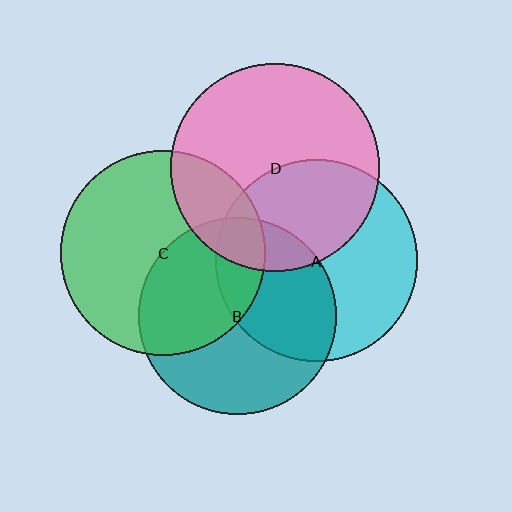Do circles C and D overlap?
Yes.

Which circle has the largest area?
Circle D (pink).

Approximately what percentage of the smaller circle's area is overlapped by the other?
Approximately 20%.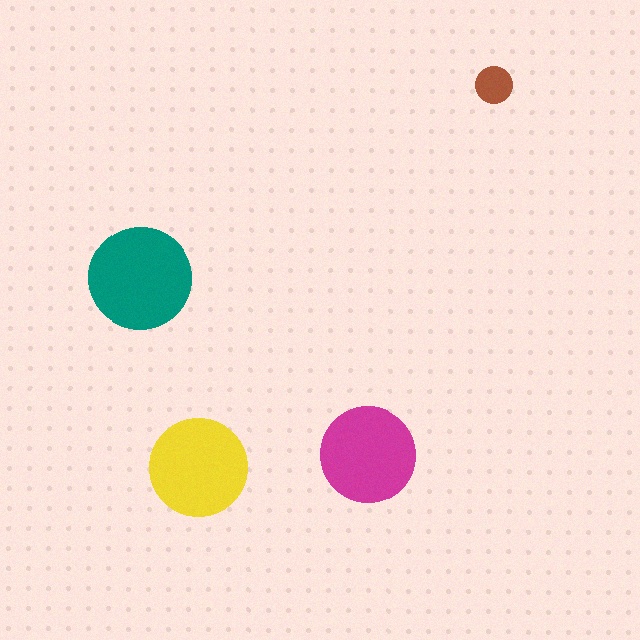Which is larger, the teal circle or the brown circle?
The teal one.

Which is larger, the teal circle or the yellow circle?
The teal one.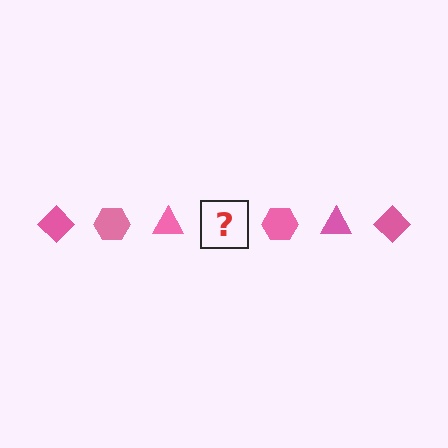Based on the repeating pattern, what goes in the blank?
The blank should be a pink diamond.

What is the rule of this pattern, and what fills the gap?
The rule is that the pattern cycles through diamond, hexagon, triangle shapes in pink. The gap should be filled with a pink diamond.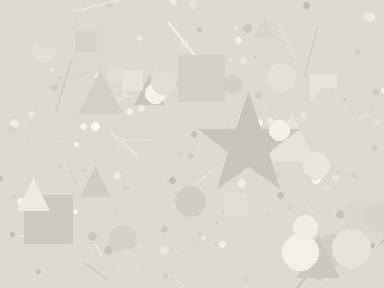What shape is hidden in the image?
A star is hidden in the image.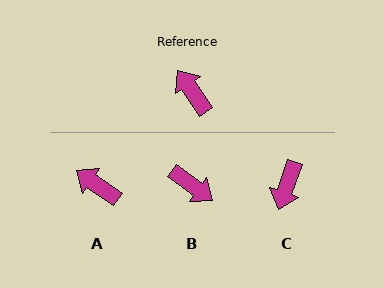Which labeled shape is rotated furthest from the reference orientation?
B, about 160 degrees away.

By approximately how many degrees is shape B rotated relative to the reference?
Approximately 160 degrees clockwise.